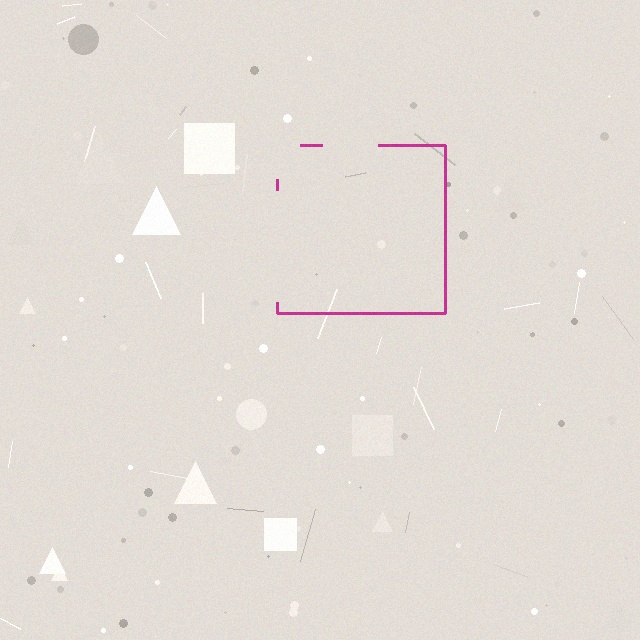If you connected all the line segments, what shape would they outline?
They would outline a square.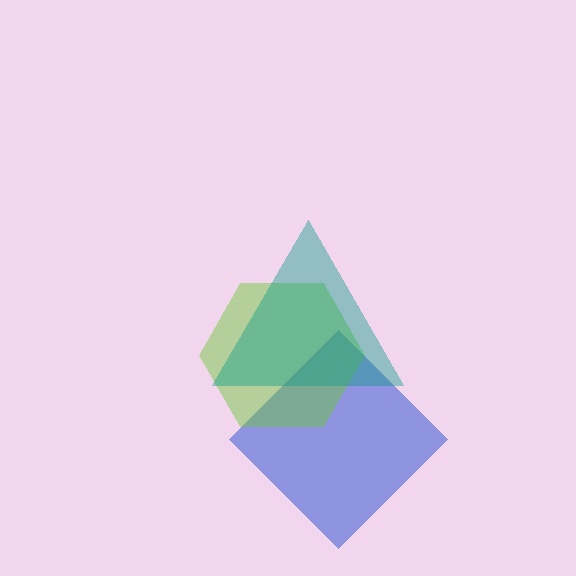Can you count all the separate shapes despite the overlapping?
Yes, there are 3 separate shapes.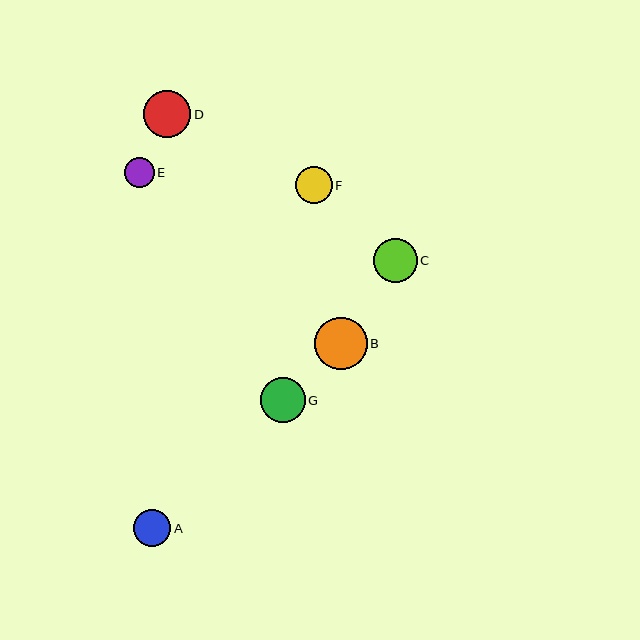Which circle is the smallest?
Circle E is the smallest with a size of approximately 30 pixels.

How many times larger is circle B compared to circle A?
Circle B is approximately 1.4 times the size of circle A.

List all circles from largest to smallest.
From largest to smallest: B, D, G, C, A, F, E.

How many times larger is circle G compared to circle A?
Circle G is approximately 1.2 times the size of circle A.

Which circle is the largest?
Circle B is the largest with a size of approximately 52 pixels.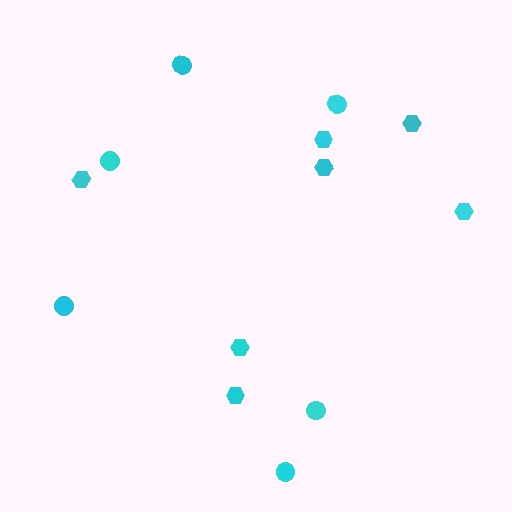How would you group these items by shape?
There are 2 groups: one group of hexagons (7) and one group of circles (6).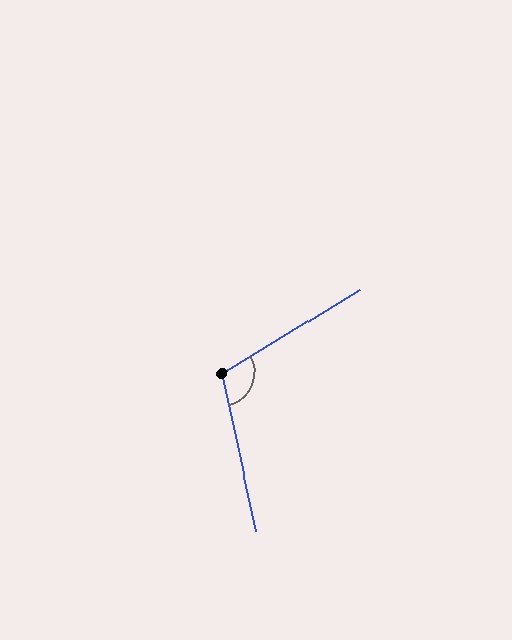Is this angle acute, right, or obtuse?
It is obtuse.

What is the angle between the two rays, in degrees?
Approximately 109 degrees.